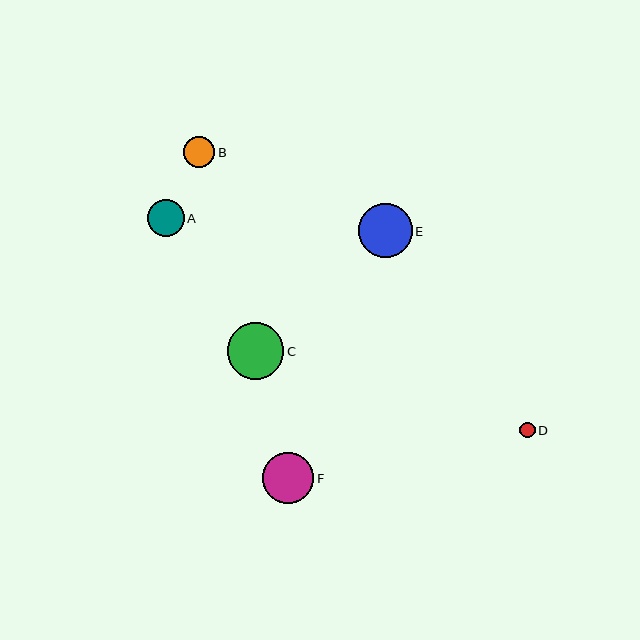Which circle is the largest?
Circle C is the largest with a size of approximately 56 pixels.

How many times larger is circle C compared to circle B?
Circle C is approximately 1.8 times the size of circle B.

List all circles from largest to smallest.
From largest to smallest: C, E, F, A, B, D.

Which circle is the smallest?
Circle D is the smallest with a size of approximately 15 pixels.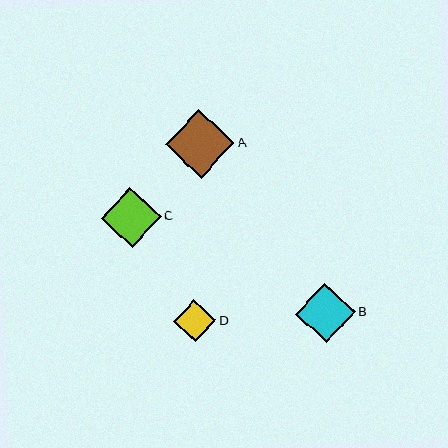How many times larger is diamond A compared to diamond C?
Diamond A is approximately 1.1 times the size of diamond C.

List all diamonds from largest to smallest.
From largest to smallest: A, C, B, D.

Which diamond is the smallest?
Diamond D is the smallest with a size of approximately 42 pixels.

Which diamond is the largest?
Diamond A is the largest with a size of approximately 68 pixels.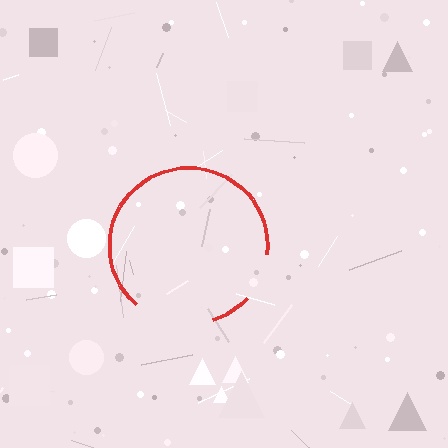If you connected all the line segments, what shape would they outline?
They would outline a circle.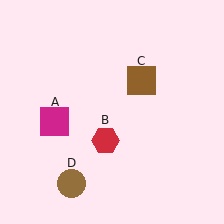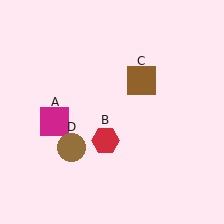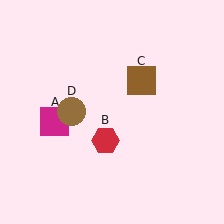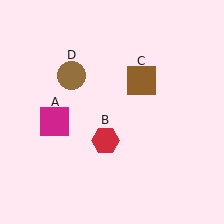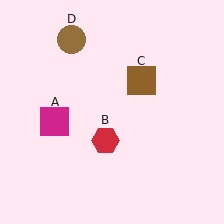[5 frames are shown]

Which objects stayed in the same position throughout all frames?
Magenta square (object A) and red hexagon (object B) and brown square (object C) remained stationary.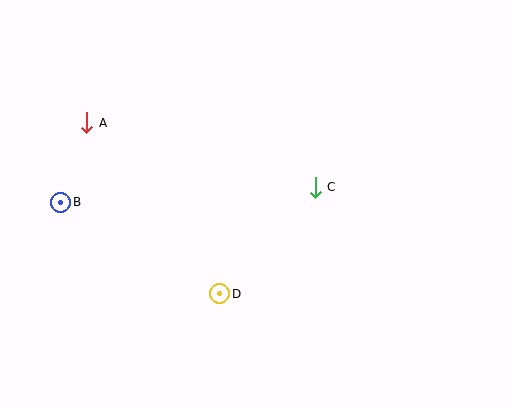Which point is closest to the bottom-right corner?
Point C is closest to the bottom-right corner.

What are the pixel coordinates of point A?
Point A is at (87, 123).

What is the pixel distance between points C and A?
The distance between C and A is 237 pixels.